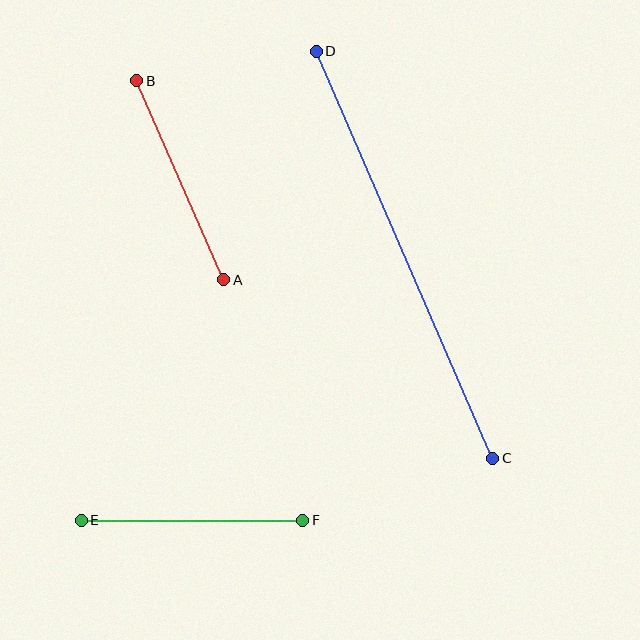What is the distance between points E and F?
The distance is approximately 221 pixels.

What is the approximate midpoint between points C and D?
The midpoint is at approximately (405, 255) pixels.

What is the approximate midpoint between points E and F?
The midpoint is at approximately (192, 520) pixels.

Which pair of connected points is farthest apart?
Points C and D are farthest apart.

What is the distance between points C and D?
The distance is approximately 444 pixels.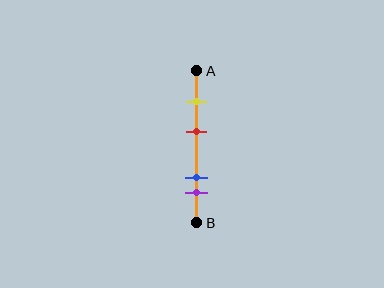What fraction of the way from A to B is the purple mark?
The purple mark is approximately 80% (0.8) of the way from A to B.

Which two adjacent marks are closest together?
The blue and purple marks are the closest adjacent pair.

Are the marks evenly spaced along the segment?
No, the marks are not evenly spaced.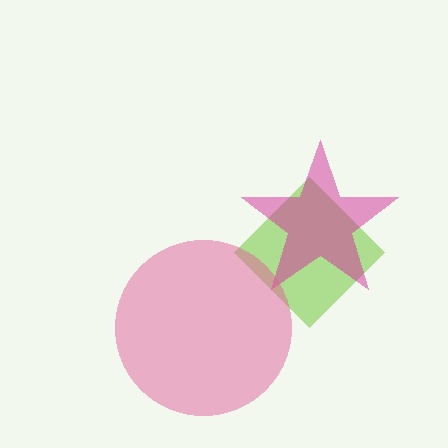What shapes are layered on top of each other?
The layered shapes are: a lime diamond, a magenta star, a pink circle.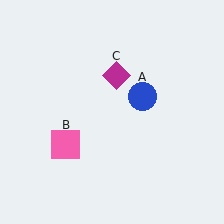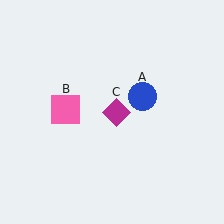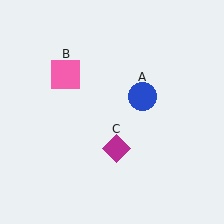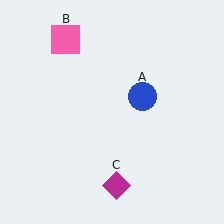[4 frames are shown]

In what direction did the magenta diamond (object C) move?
The magenta diamond (object C) moved down.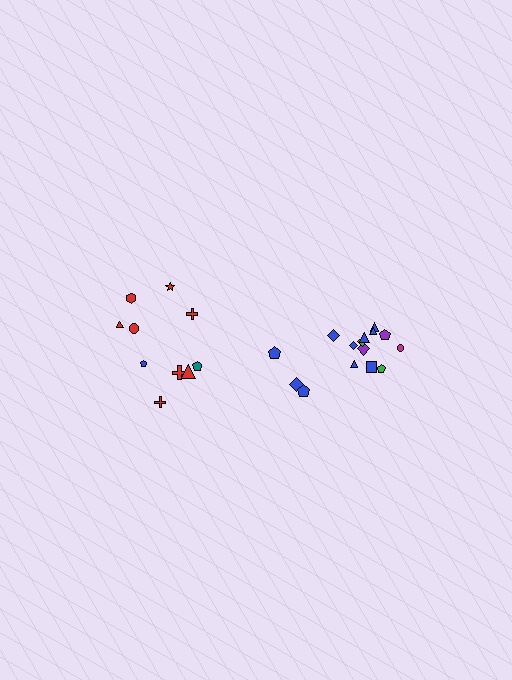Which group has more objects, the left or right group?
The right group.